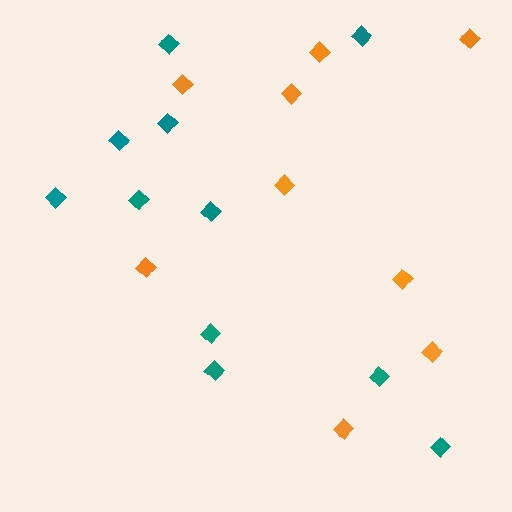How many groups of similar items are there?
There are 2 groups: one group of teal diamonds (11) and one group of orange diamonds (9).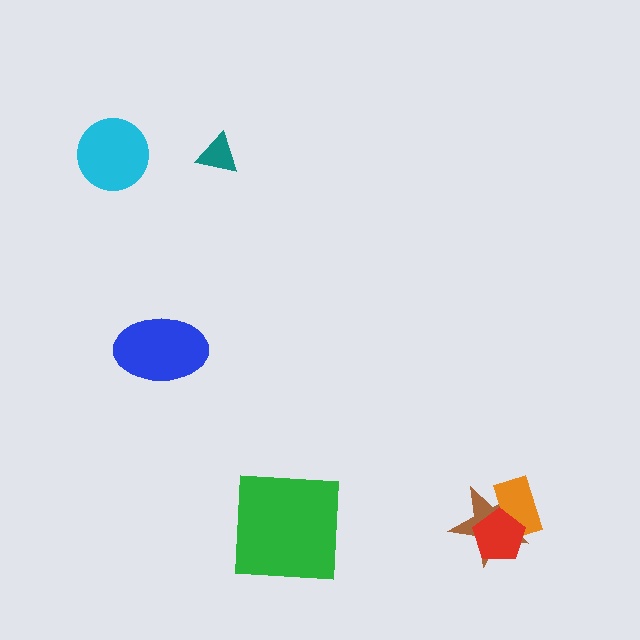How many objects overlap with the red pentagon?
2 objects overlap with the red pentagon.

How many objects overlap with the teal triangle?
0 objects overlap with the teal triangle.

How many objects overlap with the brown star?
2 objects overlap with the brown star.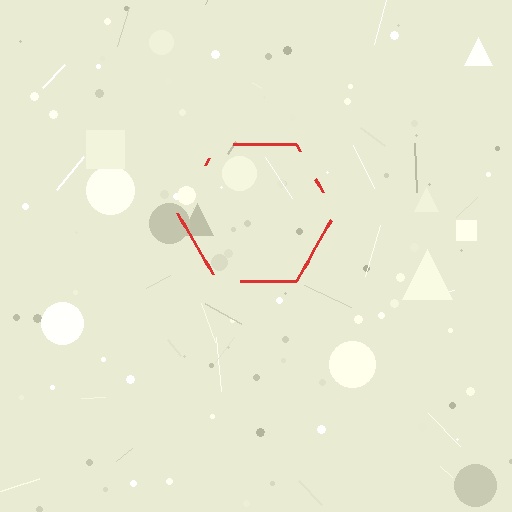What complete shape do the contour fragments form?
The contour fragments form a hexagon.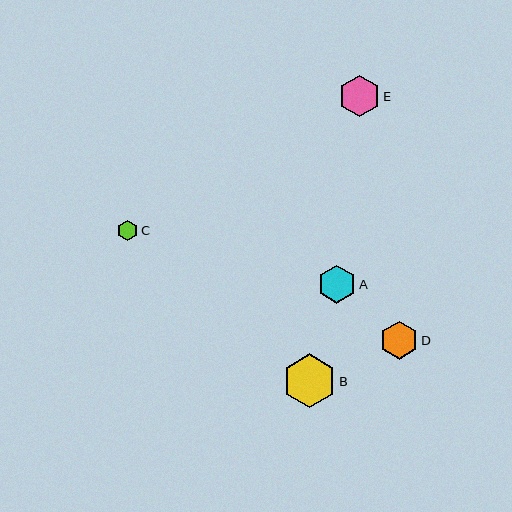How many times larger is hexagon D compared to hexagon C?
Hexagon D is approximately 1.8 times the size of hexagon C.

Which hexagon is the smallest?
Hexagon C is the smallest with a size of approximately 21 pixels.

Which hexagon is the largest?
Hexagon B is the largest with a size of approximately 54 pixels.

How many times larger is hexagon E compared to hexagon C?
Hexagon E is approximately 2.0 times the size of hexagon C.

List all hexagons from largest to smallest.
From largest to smallest: B, E, A, D, C.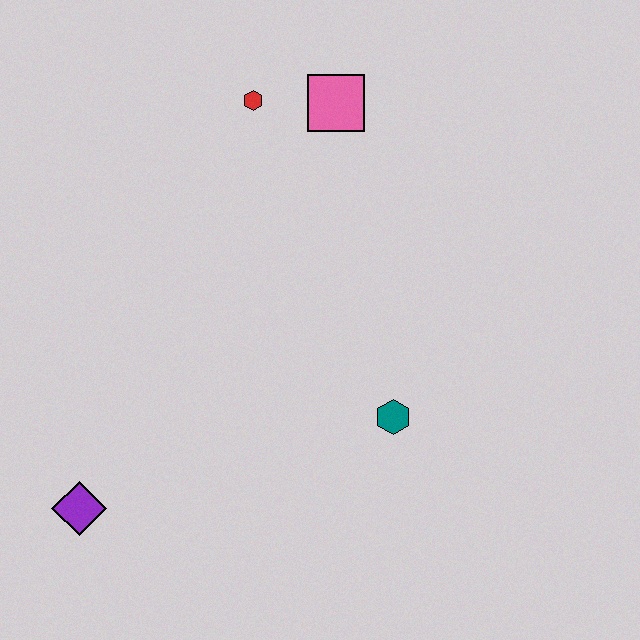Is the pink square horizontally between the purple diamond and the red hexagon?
No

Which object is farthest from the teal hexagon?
The red hexagon is farthest from the teal hexagon.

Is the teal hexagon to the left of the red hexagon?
No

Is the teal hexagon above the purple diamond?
Yes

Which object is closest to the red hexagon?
The pink square is closest to the red hexagon.